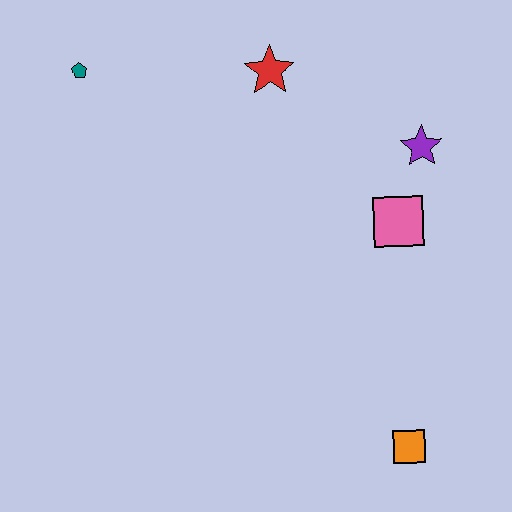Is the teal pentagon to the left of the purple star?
Yes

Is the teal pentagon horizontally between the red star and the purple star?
No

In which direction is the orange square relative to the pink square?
The orange square is below the pink square.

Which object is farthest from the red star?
The orange square is farthest from the red star.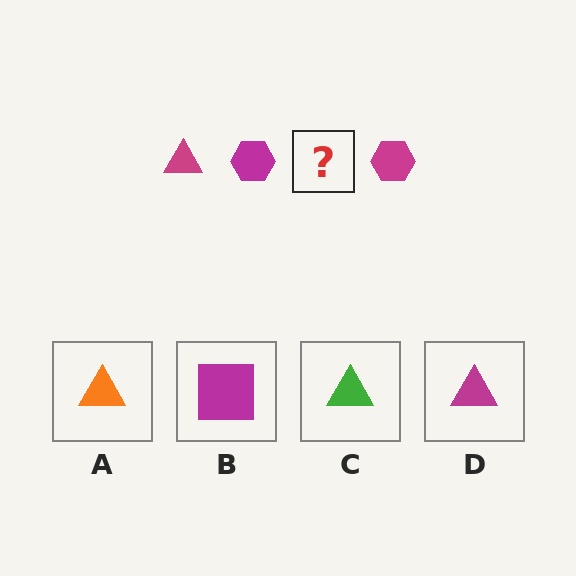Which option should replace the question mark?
Option D.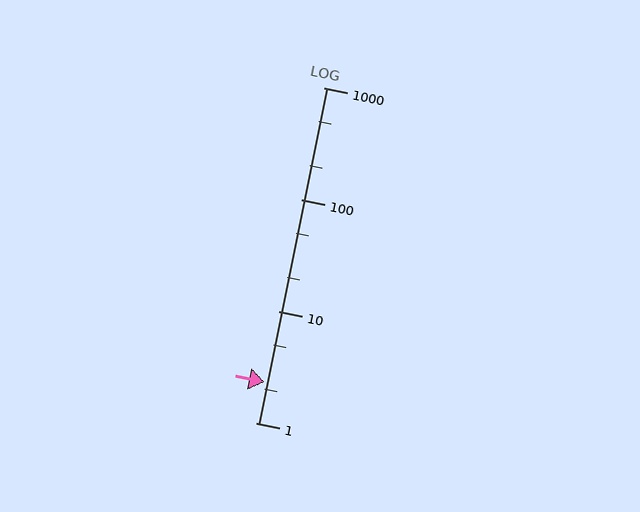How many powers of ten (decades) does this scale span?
The scale spans 3 decades, from 1 to 1000.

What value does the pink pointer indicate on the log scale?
The pointer indicates approximately 2.3.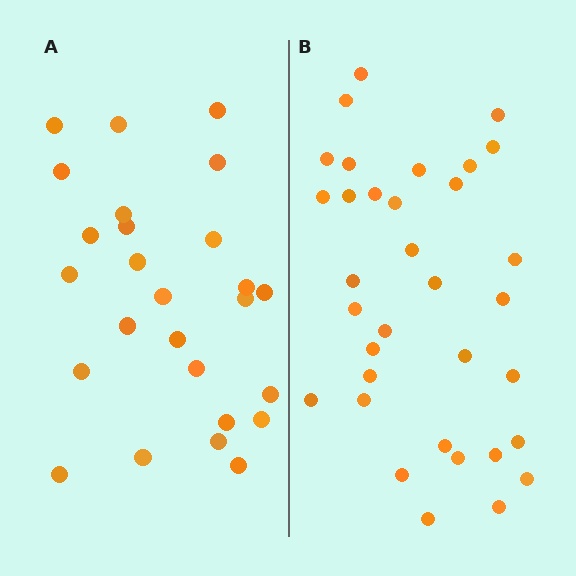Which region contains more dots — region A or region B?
Region B (the right region) has more dots.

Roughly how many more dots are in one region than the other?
Region B has roughly 8 or so more dots than region A.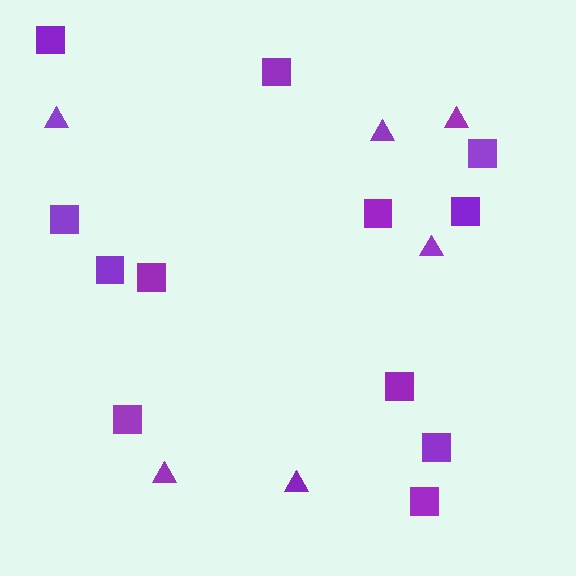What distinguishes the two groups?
There are 2 groups: one group of triangles (6) and one group of squares (12).